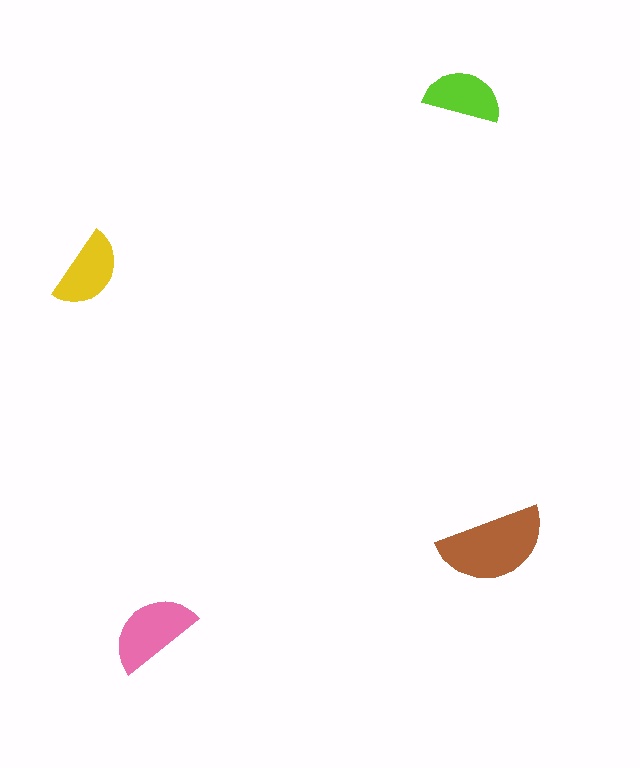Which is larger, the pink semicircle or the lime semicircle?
The pink one.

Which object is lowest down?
The pink semicircle is bottommost.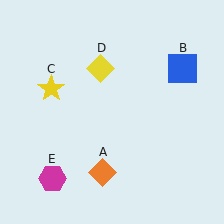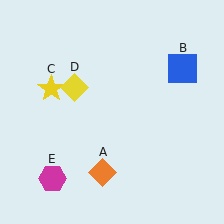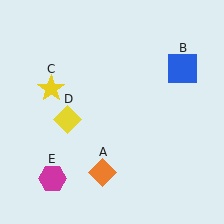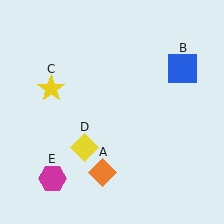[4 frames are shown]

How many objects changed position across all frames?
1 object changed position: yellow diamond (object D).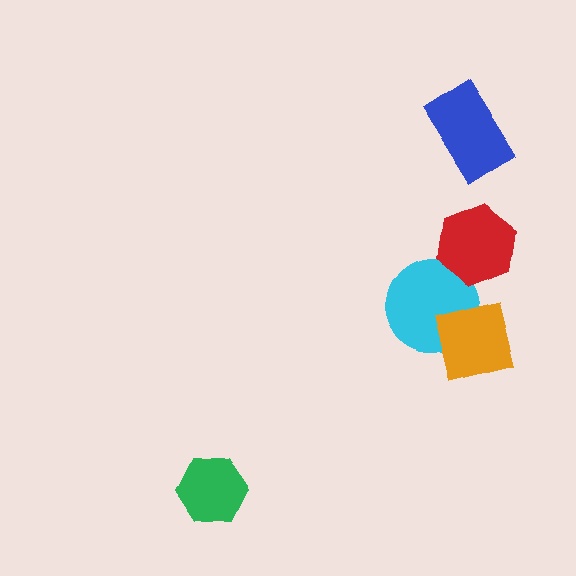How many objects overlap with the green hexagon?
0 objects overlap with the green hexagon.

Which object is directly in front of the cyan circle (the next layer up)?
The red hexagon is directly in front of the cyan circle.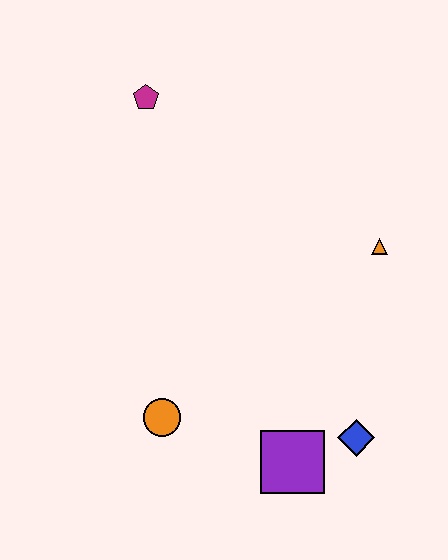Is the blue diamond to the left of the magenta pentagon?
No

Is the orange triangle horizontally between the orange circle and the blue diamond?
No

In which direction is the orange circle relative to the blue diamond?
The orange circle is to the left of the blue diamond.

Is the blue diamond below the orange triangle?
Yes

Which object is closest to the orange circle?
The purple square is closest to the orange circle.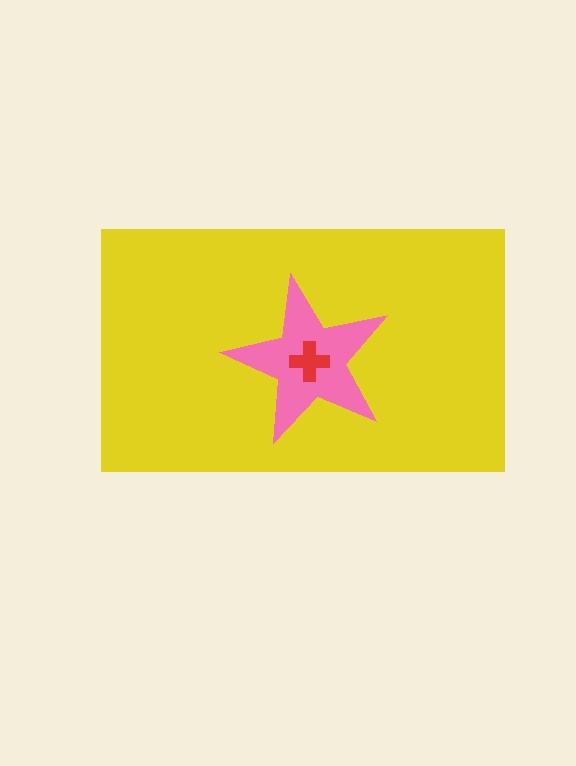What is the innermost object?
The red cross.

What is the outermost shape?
The yellow rectangle.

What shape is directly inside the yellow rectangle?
The pink star.